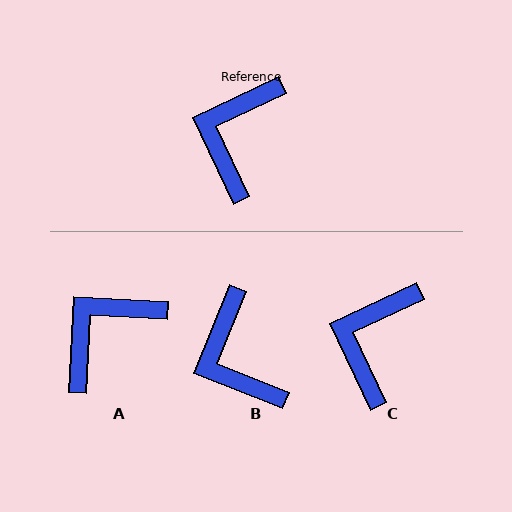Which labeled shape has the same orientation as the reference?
C.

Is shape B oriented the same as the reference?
No, it is off by about 43 degrees.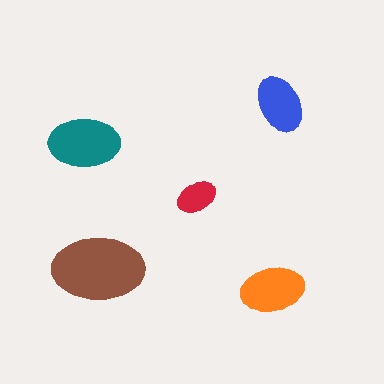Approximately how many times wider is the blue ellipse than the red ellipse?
About 1.5 times wider.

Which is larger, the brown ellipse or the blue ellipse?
The brown one.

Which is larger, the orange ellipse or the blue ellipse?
The orange one.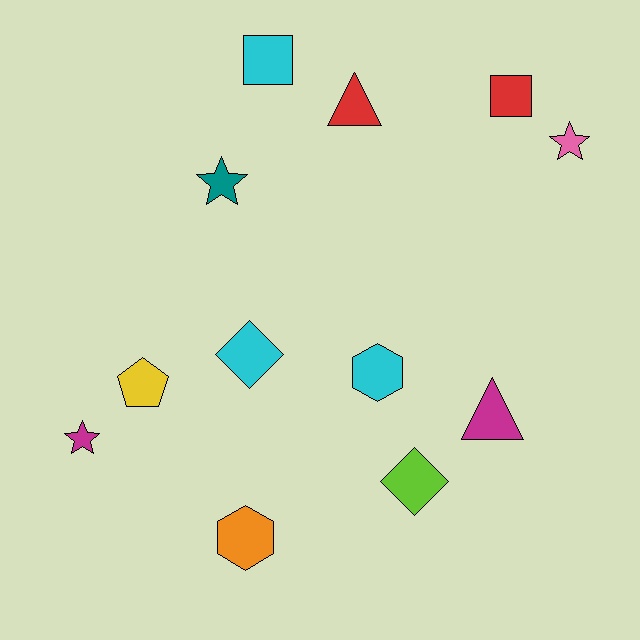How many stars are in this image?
There are 3 stars.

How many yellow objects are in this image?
There is 1 yellow object.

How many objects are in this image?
There are 12 objects.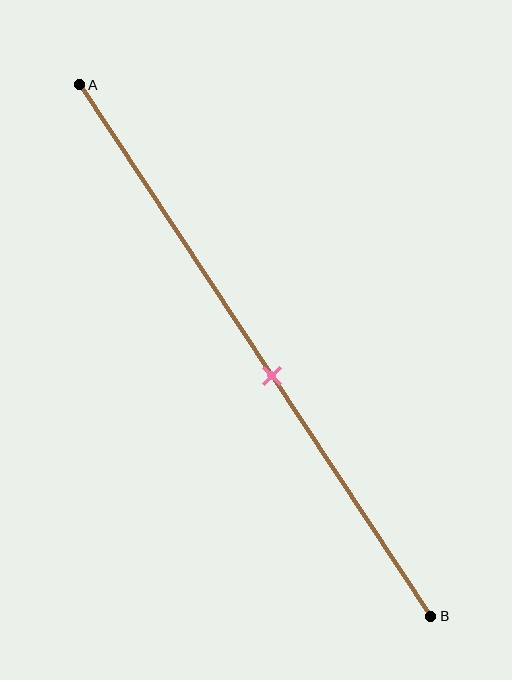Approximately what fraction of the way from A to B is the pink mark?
The pink mark is approximately 55% of the way from A to B.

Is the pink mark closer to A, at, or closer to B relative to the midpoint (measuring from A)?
The pink mark is closer to point B than the midpoint of segment AB.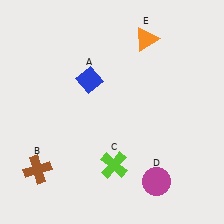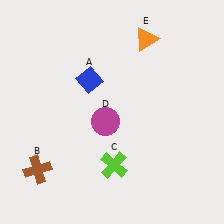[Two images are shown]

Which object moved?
The magenta circle (D) moved up.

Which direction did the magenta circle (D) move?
The magenta circle (D) moved up.